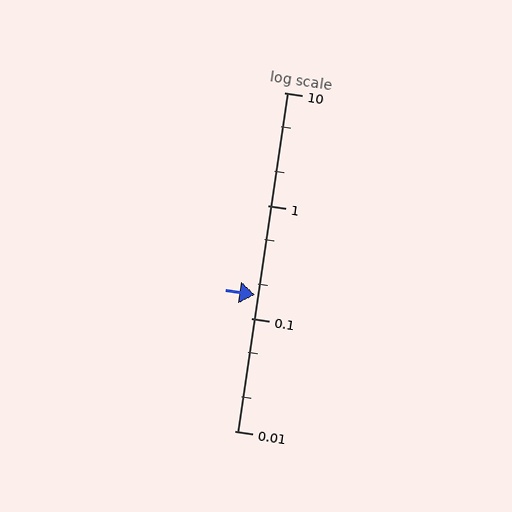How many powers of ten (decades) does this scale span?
The scale spans 3 decades, from 0.01 to 10.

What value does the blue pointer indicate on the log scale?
The pointer indicates approximately 0.16.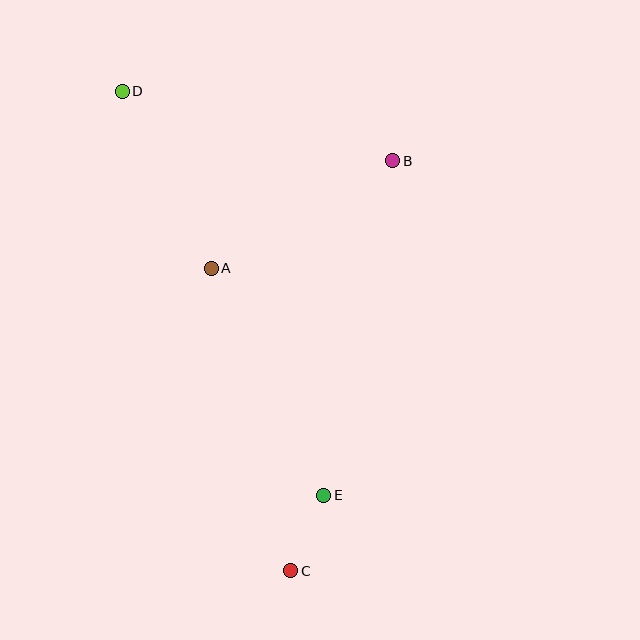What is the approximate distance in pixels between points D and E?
The distance between D and E is approximately 451 pixels.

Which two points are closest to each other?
Points C and E are closest to each other.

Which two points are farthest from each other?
Points C and D are farthest from each other.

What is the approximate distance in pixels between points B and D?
The distance between B and D is approximately 279 pixels.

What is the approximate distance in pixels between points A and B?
The distance between A and B is approximately 211 pixels.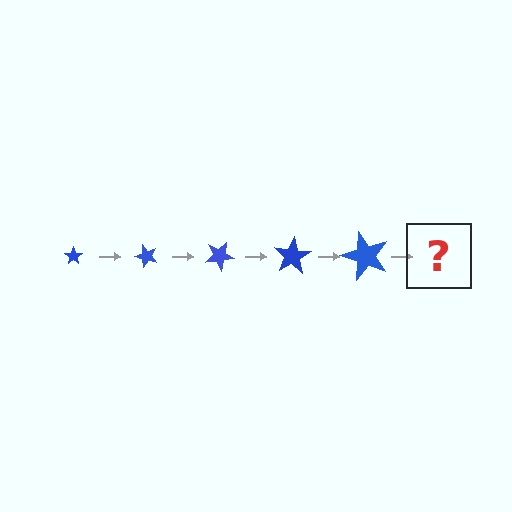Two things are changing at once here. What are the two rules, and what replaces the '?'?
The two rules are that the star grows larger each step and it rotates 50 degrees each step. The '?' should be a star, larger than the previous one and rotated 250 degrees from the start.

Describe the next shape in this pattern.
It should be a star, larger than the previous one and rotated 250 degrees from the start.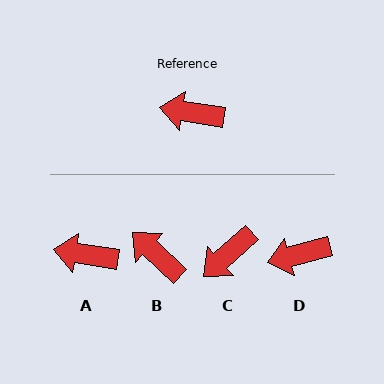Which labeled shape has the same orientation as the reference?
A.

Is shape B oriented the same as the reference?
No, it is off by about 34 degrees.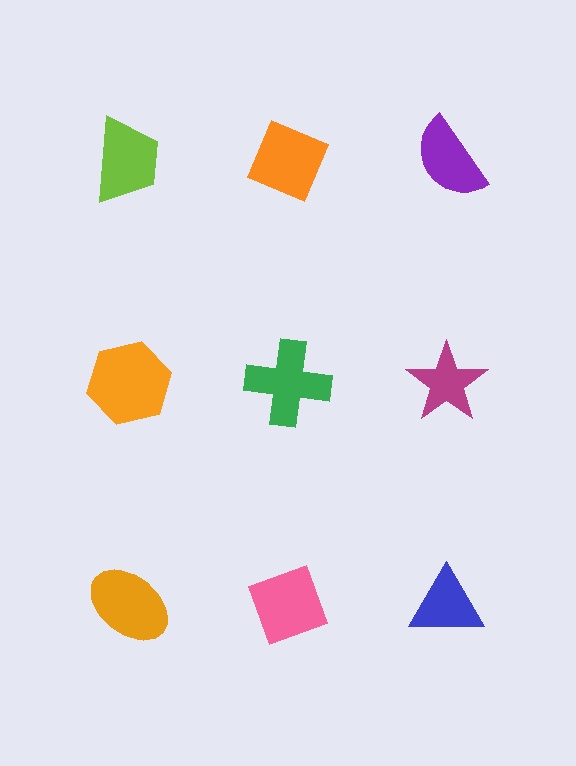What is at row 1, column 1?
A lime trapezoid.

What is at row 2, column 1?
An orange hexagon.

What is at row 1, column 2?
An orange diamond.